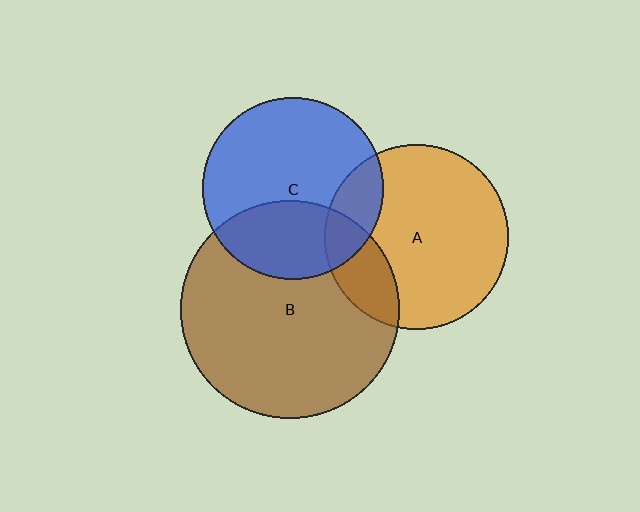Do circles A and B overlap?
Yes.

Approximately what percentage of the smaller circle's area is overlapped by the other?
Approximately 20%.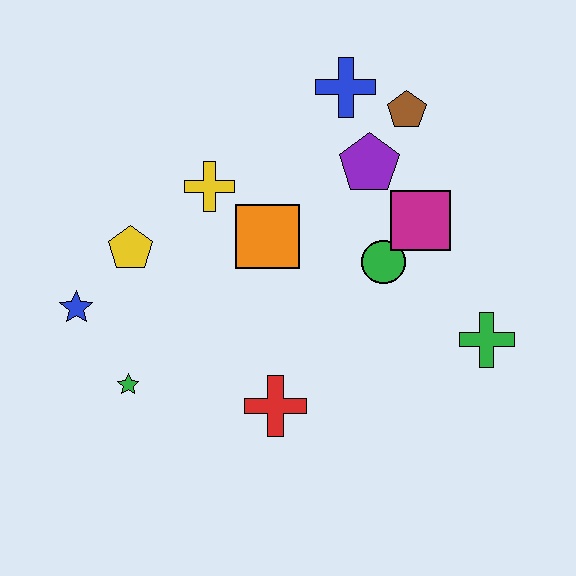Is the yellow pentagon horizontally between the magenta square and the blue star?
Yes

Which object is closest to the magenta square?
The green circle is closest to the magenta square.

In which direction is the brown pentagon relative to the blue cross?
The brown pentagon is to the right of the blue cross.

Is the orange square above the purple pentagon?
No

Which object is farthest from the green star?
The brown pentagon is farthest from the green star.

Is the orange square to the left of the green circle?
Yes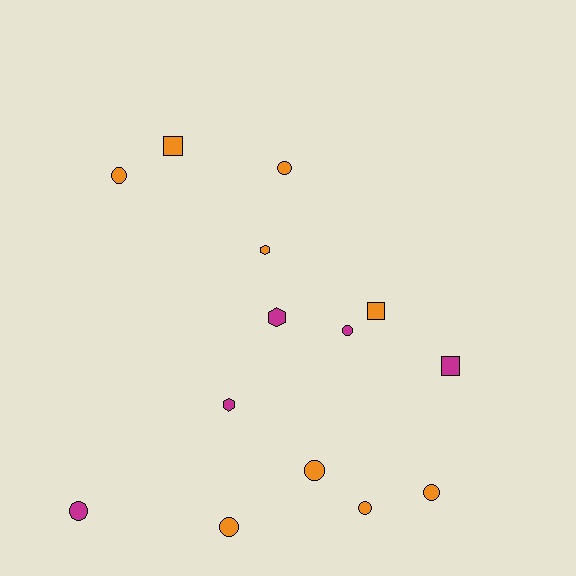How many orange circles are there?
There are 6 orange circles.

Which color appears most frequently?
Orange, with 9 objects.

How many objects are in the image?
There are 14 objects.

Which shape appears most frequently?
Circle, with 8 objects.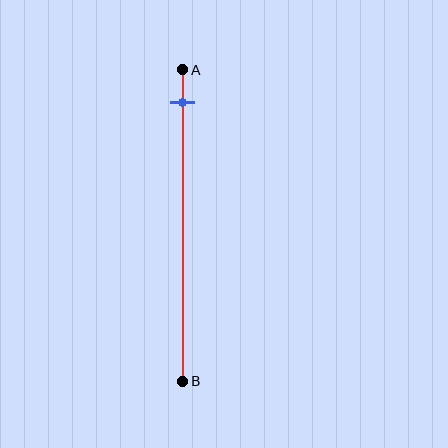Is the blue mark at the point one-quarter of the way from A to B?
No, the mark is at about 10% from A, not at the 25% one-quarter point.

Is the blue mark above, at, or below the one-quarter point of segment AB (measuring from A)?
The blue mark is above the one-quarter point of segment AB.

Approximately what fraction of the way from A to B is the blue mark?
The blue mark is approximately 10% of the way from A to B.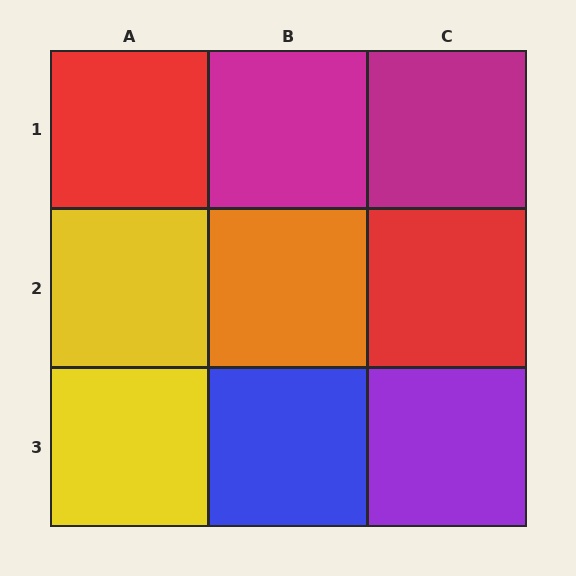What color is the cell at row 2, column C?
Red.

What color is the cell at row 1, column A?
Red.